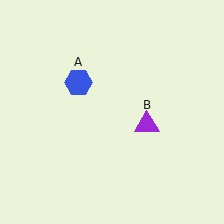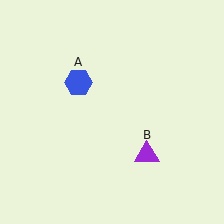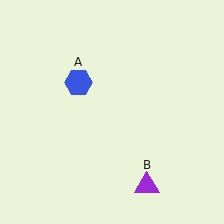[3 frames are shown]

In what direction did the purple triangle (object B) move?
The purple triangle (object B) moved down.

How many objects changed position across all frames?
1 object changed position: purple triangle (object B).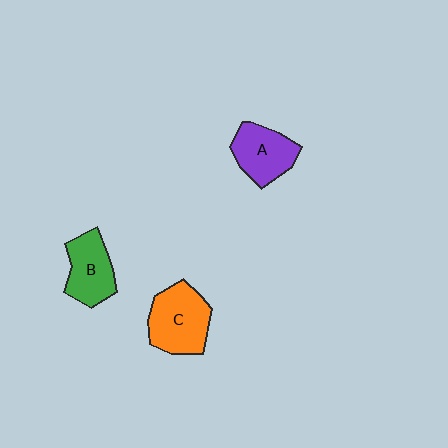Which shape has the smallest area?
Shape A (purple).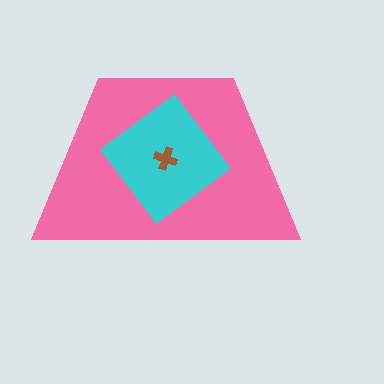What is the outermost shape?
The pink trapezoid.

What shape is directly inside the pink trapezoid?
The cyan diamond.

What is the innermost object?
The brown cross.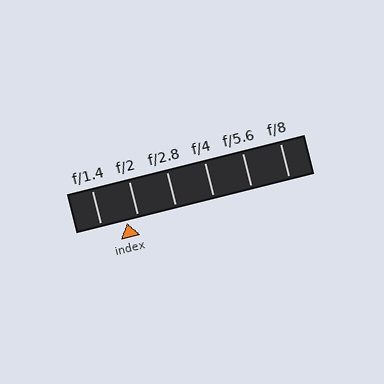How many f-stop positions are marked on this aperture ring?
There are 6 f-stop positions marked.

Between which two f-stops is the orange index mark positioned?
The index mark is between f/1.4 and f/2.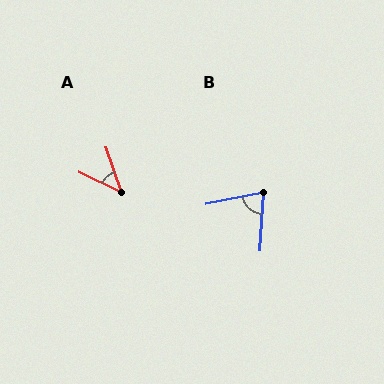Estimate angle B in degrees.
Approximately 75 degrees.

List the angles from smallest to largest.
A (46°), B (75°).